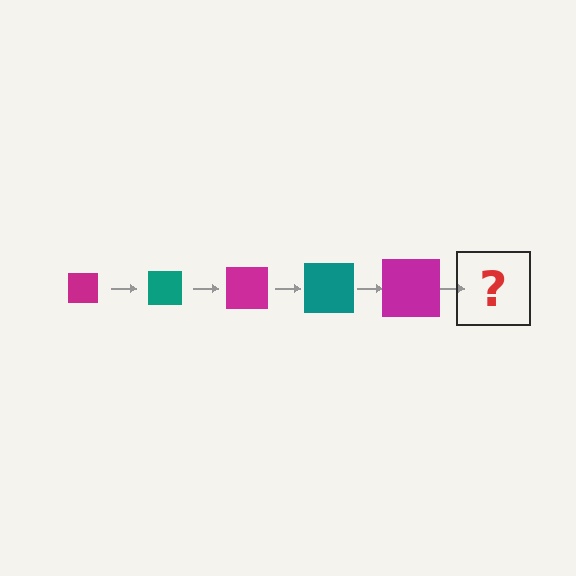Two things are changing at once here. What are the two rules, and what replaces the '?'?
The two rules are that the square grows larger each step and the color cycles through magenta and teal. The '?' should be a teal square, larger than the previous one.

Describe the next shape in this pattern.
It should be a teal square, larger than the previous one.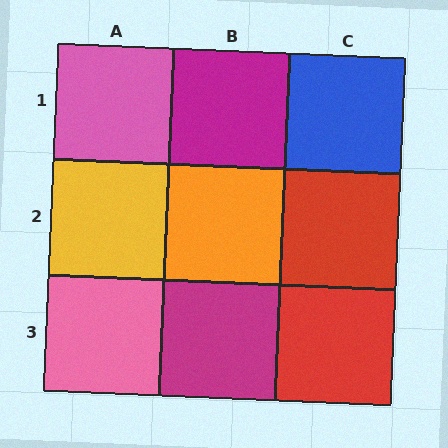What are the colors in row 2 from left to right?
Yellow, orange, red.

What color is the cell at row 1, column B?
Magenta.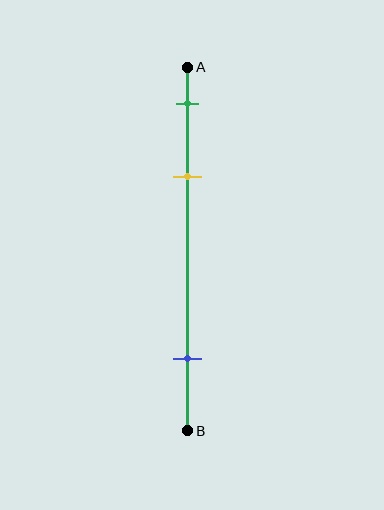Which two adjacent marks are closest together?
The green and yellow marks are the closest adjacent pair.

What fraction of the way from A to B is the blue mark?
The blue mark is approximately 80% (0.8) of the way from A to B.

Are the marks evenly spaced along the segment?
No, the marks are not evenly spaced.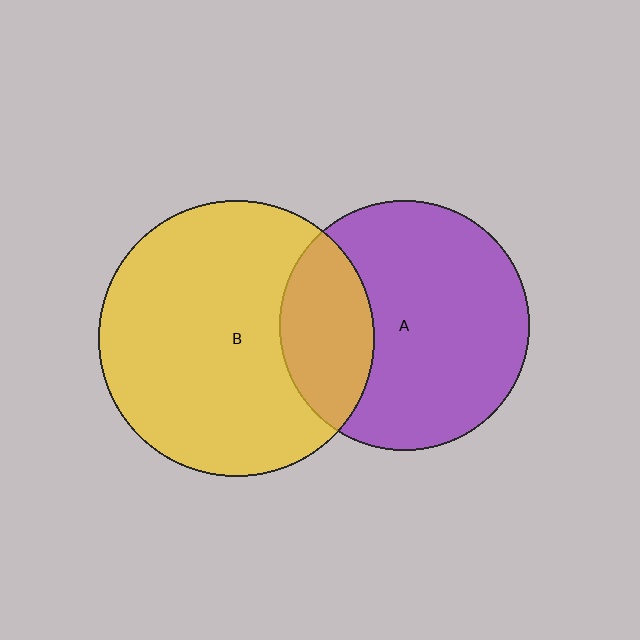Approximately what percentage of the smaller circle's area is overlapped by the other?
Approximately 25%.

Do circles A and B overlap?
Yes.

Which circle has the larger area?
Circle B (yellow).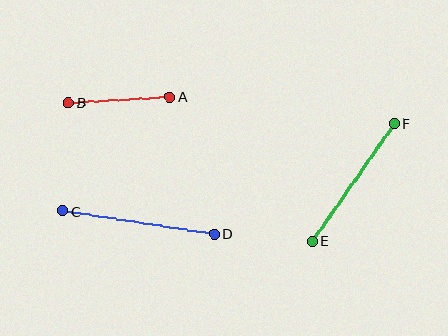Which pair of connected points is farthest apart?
Points C and D are farthest apart.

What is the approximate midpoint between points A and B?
The midpoint is at approximately (119, 100) pixels.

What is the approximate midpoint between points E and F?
The midpoint is at approximately (353, 182) pixels.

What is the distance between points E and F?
The distance is approximately 144 pixels.